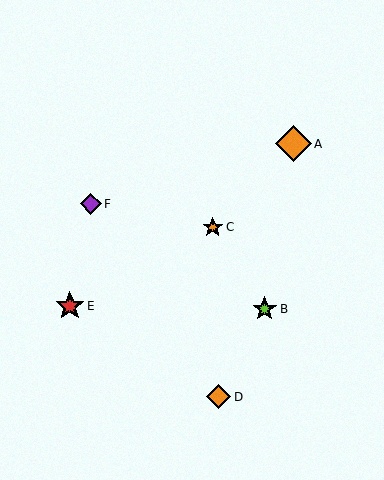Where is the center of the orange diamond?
The center of the orange diamond is at (294, 144).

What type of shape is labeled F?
Shape F is a purple diamond.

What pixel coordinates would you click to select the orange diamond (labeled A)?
Click at (294, 144) to select the orange diamond A.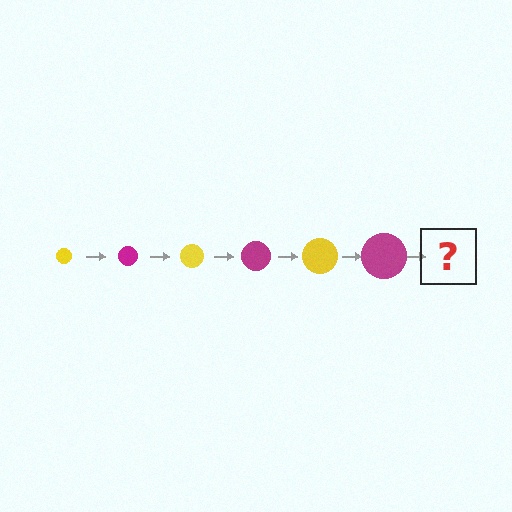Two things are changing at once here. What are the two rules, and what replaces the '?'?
The two rules are that the circle grows larger each step and the color cycles through yellow and magenta. The '?' should be a yellow circle, larger than the previous one.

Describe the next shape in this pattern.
It should be a yellow circle, larger than the previous one.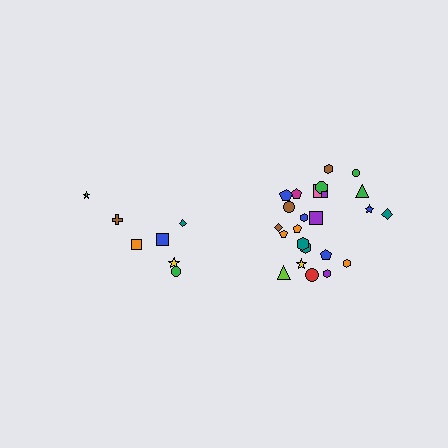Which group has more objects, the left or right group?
The right group.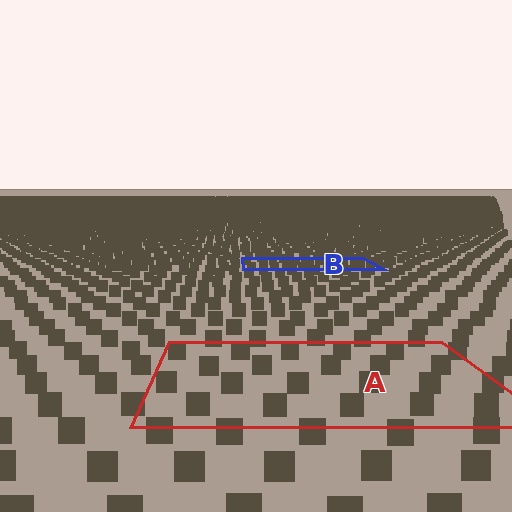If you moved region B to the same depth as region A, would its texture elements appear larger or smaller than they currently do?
They would appear larger. At a closer depth, the same texture elements are projected at a bigger on-screen size.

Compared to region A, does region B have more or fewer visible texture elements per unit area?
Region B has more texture elements per unit area — they are packed more densely because it is farther away.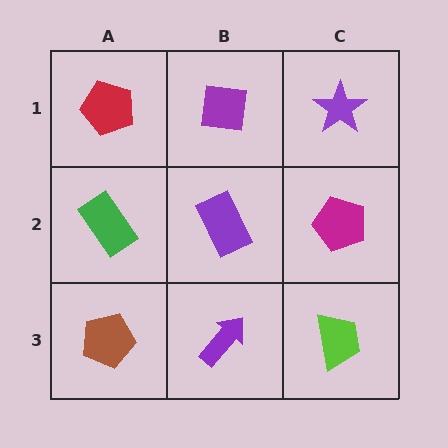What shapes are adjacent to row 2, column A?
A red pentagon (row 1, column A), a brown pentagon (row 3, column A), a purple rectangle (row 2, column B).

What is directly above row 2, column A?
A red pentagon.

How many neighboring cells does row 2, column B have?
4.